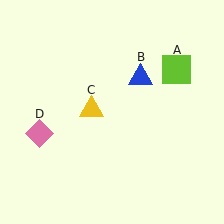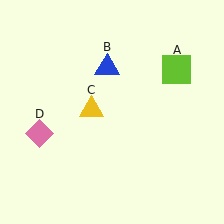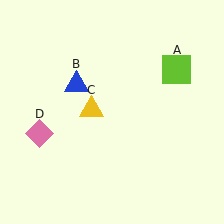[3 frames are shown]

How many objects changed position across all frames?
1 object changed position: blue triangle (object B).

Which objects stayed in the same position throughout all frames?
Lime square (object A) and yellow triangle (object C) and pink diamond (object D) remained stationary.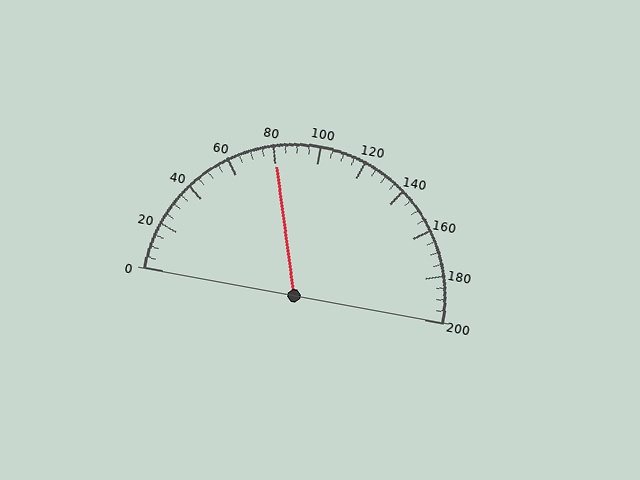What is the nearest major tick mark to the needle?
The nearest major tick mark is 80.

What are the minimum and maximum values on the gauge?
The gauge ranges from 0 to 200.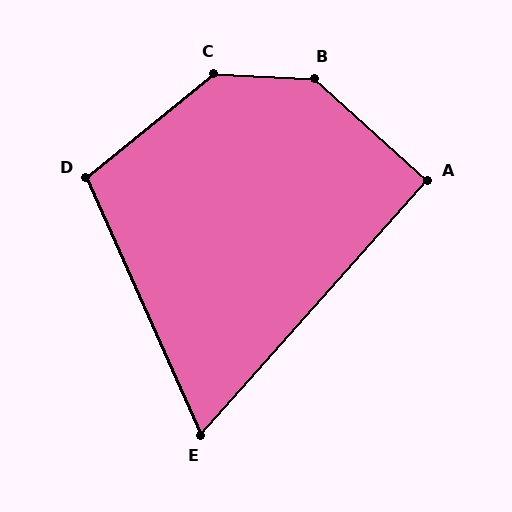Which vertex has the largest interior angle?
B, at approximately 140 degrees.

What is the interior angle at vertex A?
Approximately 91 degrees (approximately right).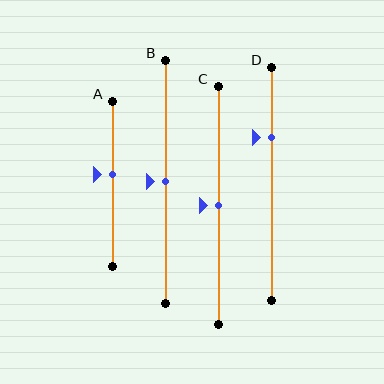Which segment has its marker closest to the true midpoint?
Segment B has its marker closest to the true midpoint.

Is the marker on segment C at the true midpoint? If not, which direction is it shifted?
Yes, the marker on segment C is at the true midpoint.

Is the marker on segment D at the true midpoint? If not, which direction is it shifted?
No, the marker on segment D is shifted upward by about 20% of the segment length.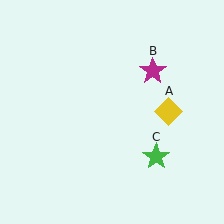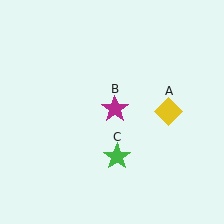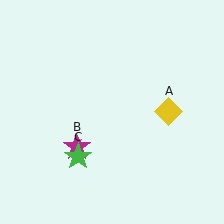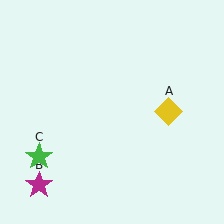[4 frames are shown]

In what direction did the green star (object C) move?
The green star (object C) moved left.